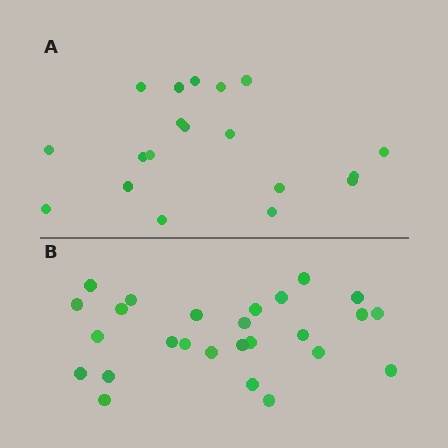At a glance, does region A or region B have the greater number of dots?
Region B (the bottom region) has more dots.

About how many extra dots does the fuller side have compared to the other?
Region B has roughly 8 or so more dots than region A.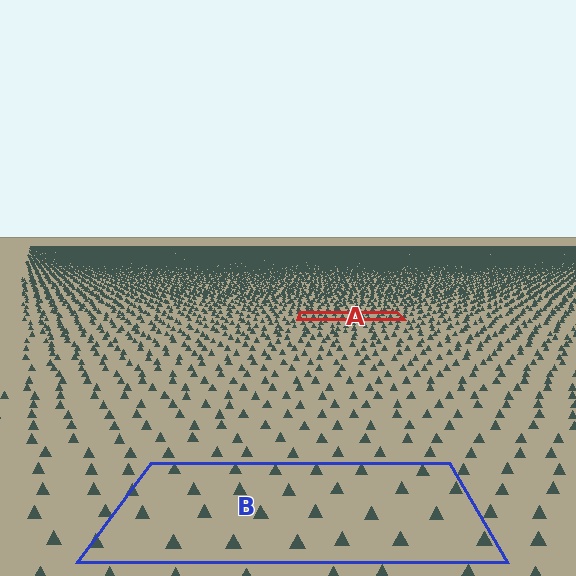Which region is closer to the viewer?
Region B is closer. The texture elements there are larger and more spread out.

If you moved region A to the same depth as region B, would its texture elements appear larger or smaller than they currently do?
They would appear larger. At a closer depth, the same texture elements are projected at a bigger on-screen size.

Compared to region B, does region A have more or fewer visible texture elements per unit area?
Region A has more texture elements per unit area — they are packed more densely because it is farther away.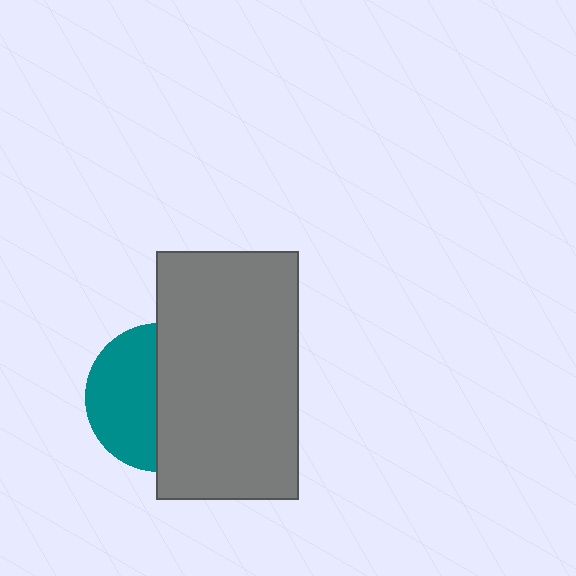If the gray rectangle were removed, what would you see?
You would see the complete teal circle.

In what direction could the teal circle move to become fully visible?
The teal circle could move left. That would shift it out from behind the gray rectangle entirely.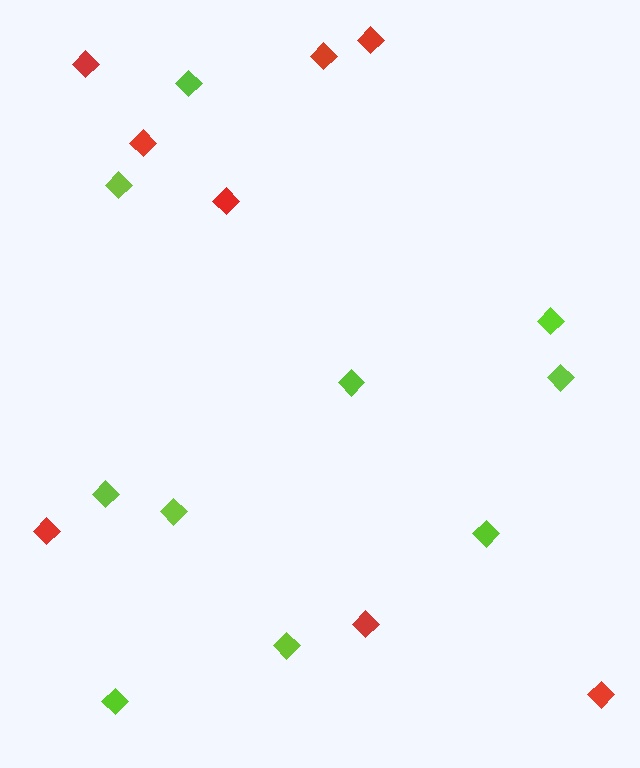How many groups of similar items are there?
There are 2 groups: one group of lime diamonds (10) and one group of red diamonds (8).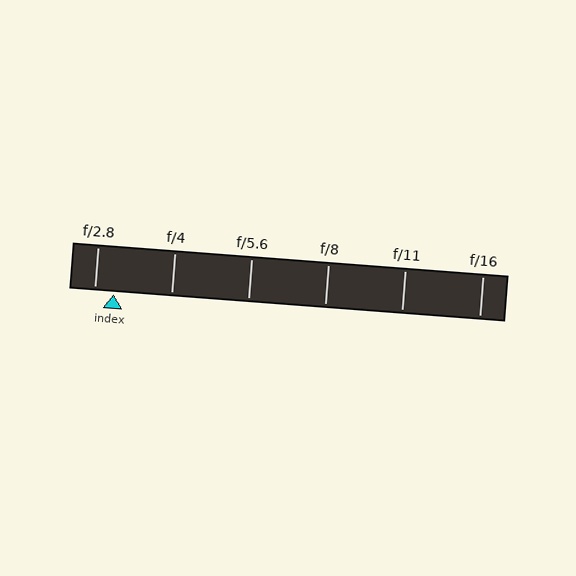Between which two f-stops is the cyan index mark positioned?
The index mark is between f/2.8 and f/4.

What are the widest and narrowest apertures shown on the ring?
The widest aperture shown is f/2.8 and the narrowest is f/16.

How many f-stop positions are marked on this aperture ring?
There are 6 f-stop positions marked.